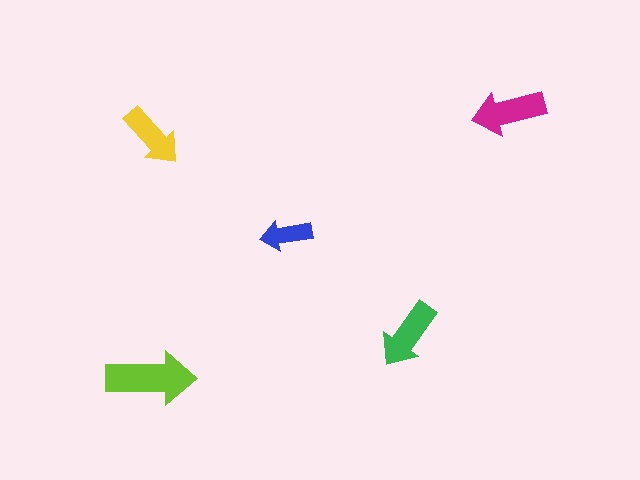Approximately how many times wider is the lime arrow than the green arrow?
About 1.5 times wider.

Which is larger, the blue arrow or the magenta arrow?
The magenta one.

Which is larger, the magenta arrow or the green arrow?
The magenta one.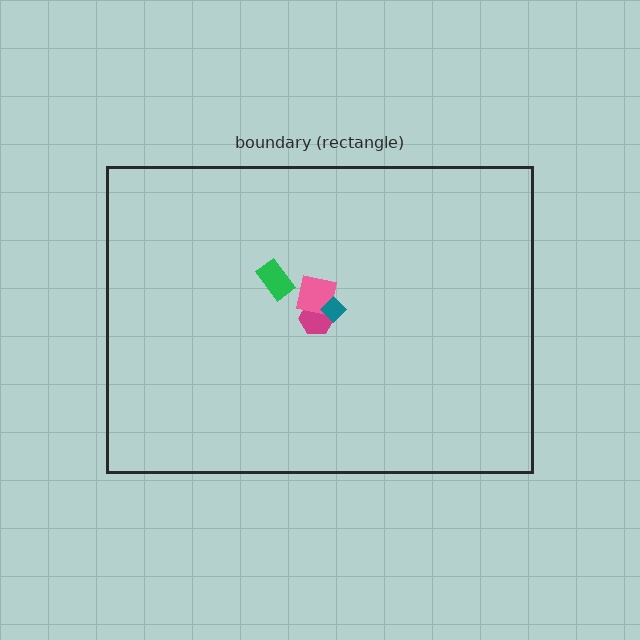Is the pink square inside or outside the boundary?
Inside.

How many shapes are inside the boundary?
4 inside, 0 outside.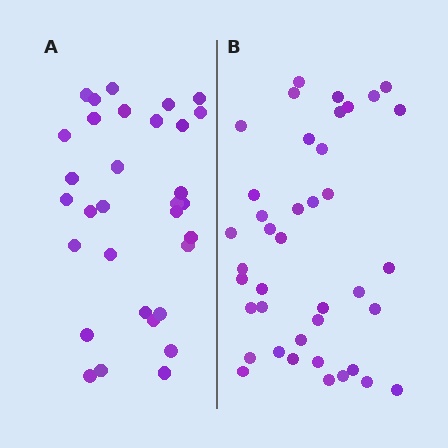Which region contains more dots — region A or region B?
Region B (the right region) has more dots.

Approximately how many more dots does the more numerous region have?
Region B has roughly 8 or so more dots than region A.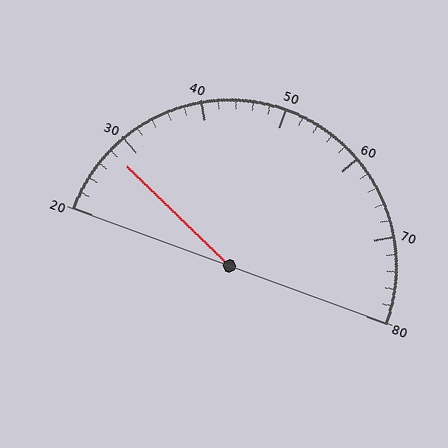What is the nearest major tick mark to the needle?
The nearest major tick mark is 30.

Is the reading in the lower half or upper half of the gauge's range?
The reading is in the lower half of the range (20 to 80).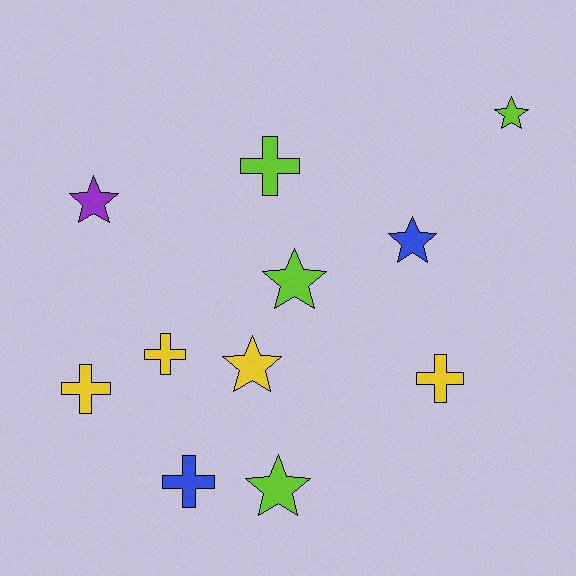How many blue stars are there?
There is 1 blue star.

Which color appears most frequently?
Yellow, with 4 objects.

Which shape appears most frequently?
Star, with 6 objects.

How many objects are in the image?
There are 11 objects.